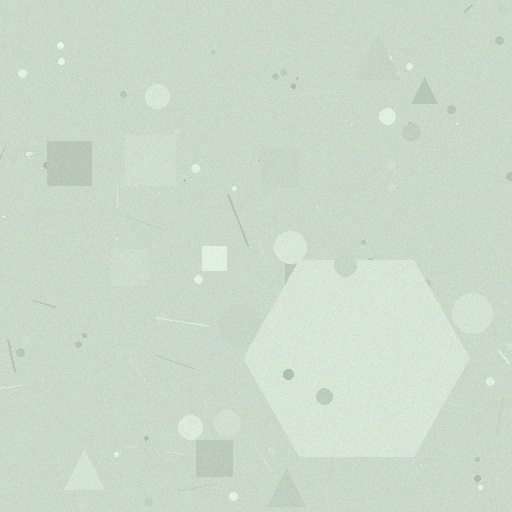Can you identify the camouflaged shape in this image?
The camouflaged shape is a hexagon.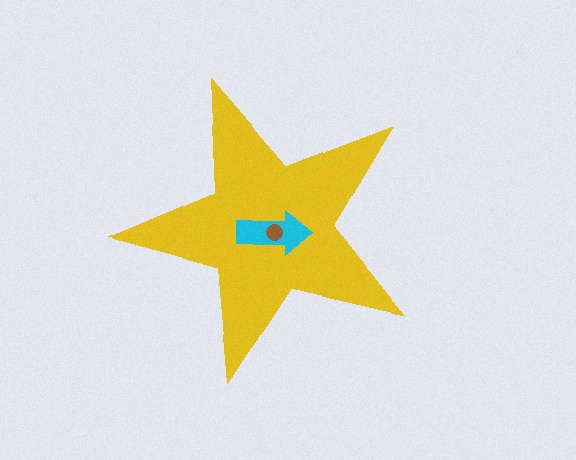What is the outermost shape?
The yellow star.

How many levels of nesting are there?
3.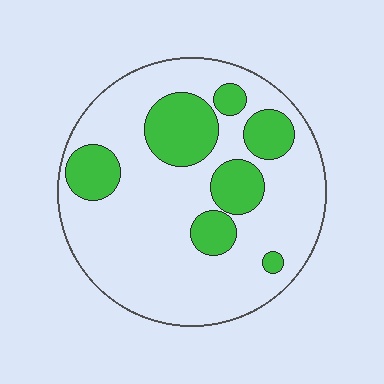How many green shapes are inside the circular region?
7.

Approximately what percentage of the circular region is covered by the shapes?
Approximately 25%.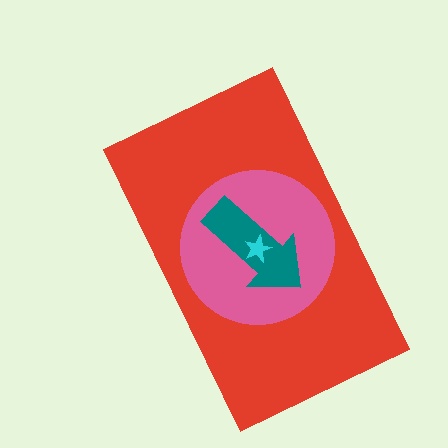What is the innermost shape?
The cyan star.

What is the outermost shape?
The red rectangle.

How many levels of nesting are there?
4.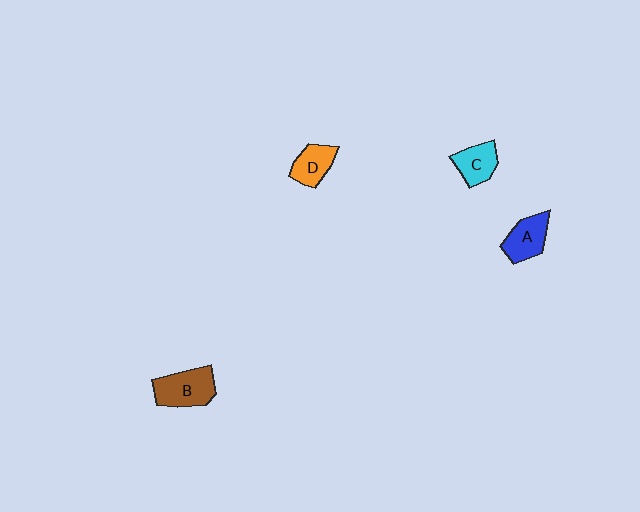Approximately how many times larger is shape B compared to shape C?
Approximately 1.4 times.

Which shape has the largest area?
Shape B (brown).